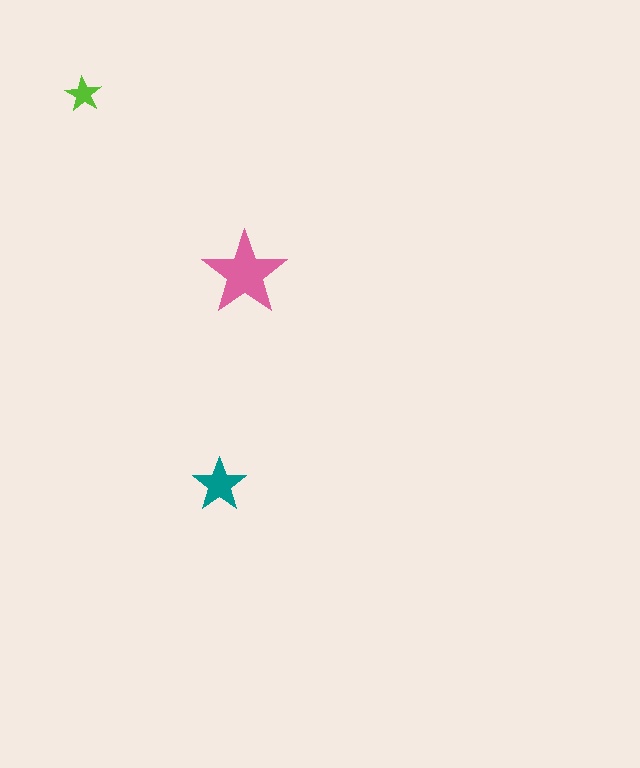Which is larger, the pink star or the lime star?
The pink one.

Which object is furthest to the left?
The lime star is leftmost.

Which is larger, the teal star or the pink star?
The pink one.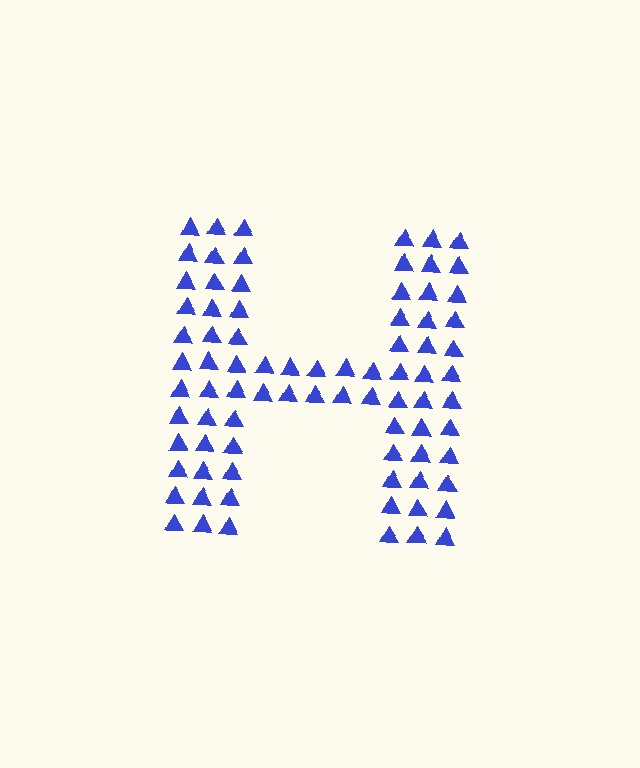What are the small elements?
The small elements are triangles.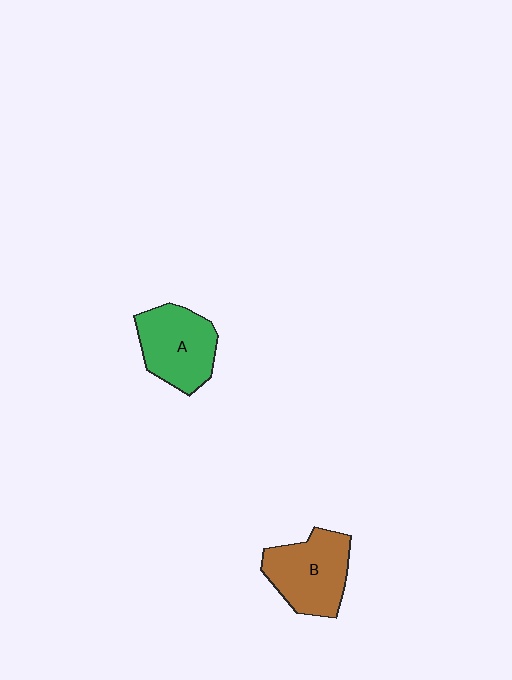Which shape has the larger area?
Shape B (brown).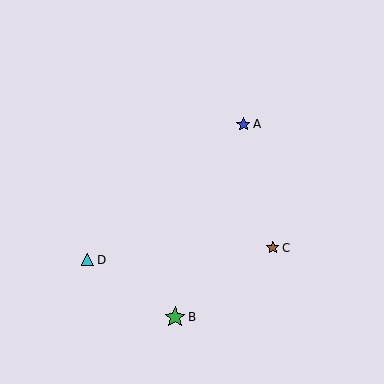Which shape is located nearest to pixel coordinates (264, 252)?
The brown star (labeled C) at (273, 248) is nearest to that location.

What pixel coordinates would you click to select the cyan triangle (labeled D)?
Click at (88, 260) to select the cyan triangle D.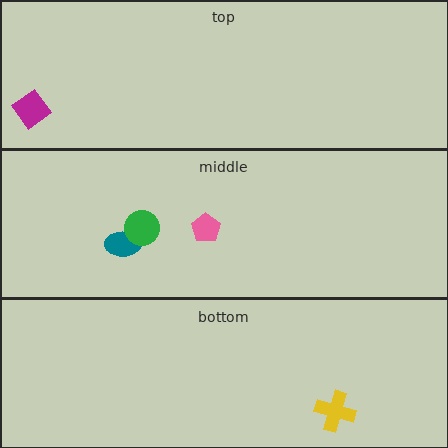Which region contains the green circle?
The middle region.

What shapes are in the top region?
The magenta diamond.